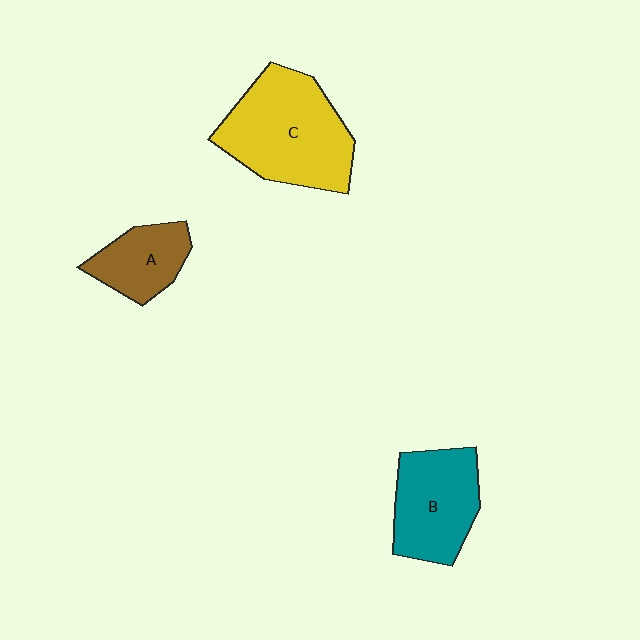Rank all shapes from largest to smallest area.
From largest to smallest: C (yellow), B (teal), A (brown).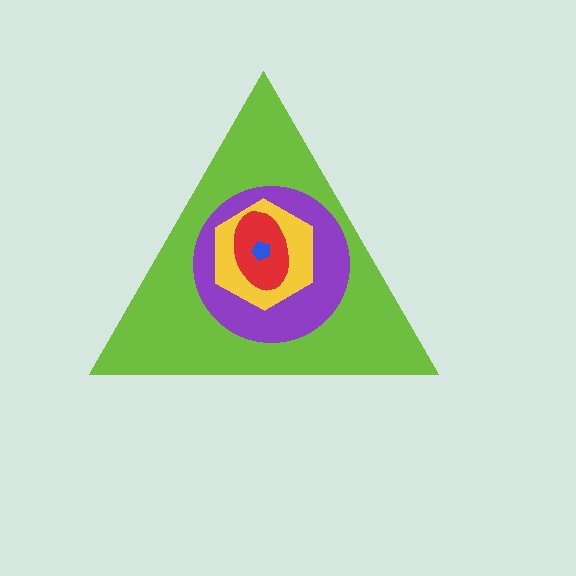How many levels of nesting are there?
5.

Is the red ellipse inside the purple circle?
Yes.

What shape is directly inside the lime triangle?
The purple circle.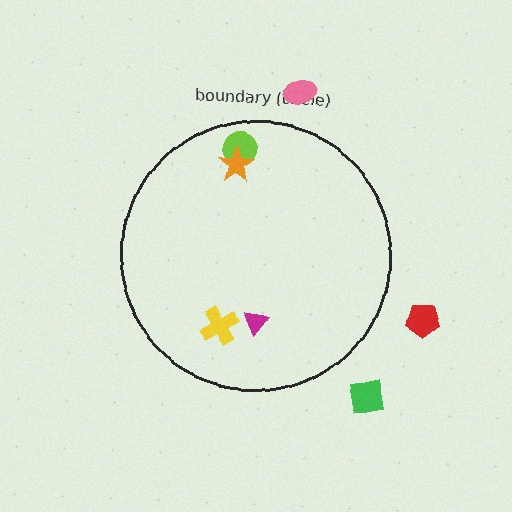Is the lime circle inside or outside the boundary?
Inside.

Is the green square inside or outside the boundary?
Outside.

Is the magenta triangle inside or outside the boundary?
Inside.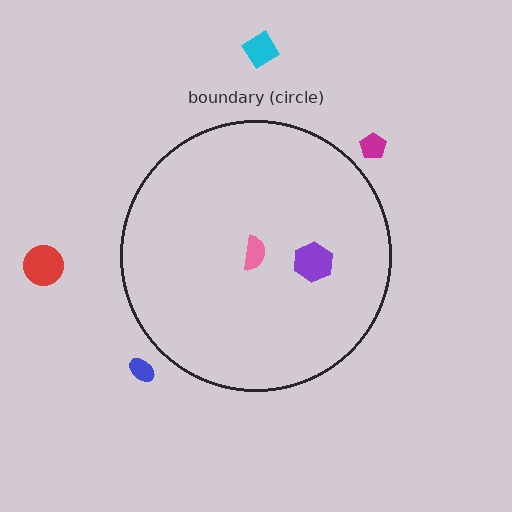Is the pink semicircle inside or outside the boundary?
Inside.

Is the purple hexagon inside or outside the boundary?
Inside.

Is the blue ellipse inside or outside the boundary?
Outside.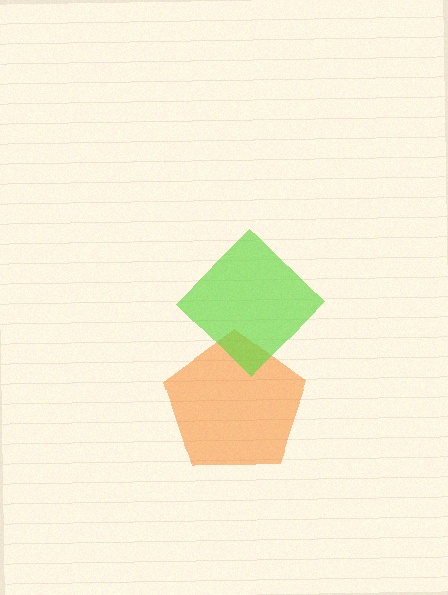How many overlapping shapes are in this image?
There are 2 overlapping shapes in the image.